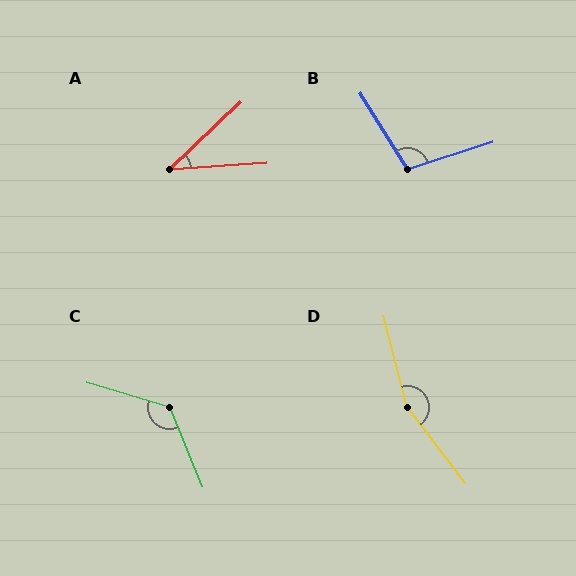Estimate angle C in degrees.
Approximately 129 degrees.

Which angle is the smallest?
A, at approximately 39 degrees.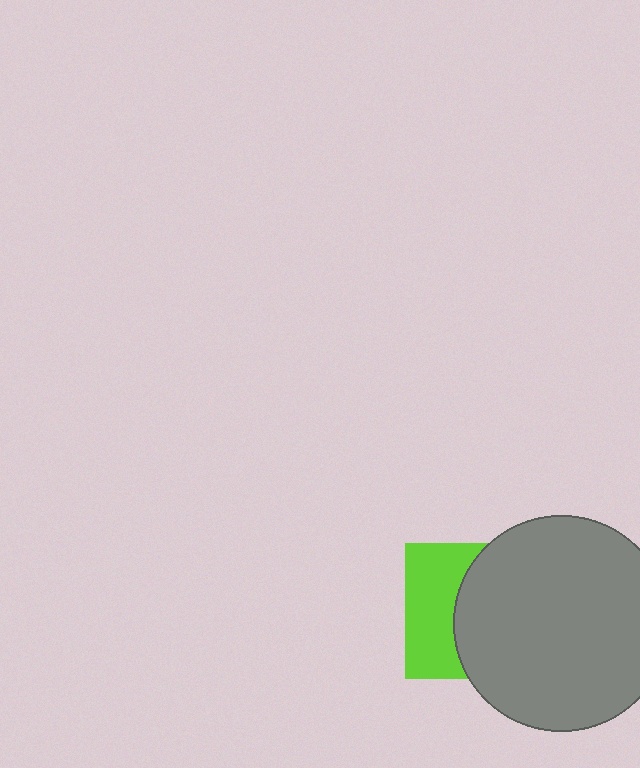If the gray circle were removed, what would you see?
You would see the complete lime square.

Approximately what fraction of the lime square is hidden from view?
Roughly 59% of the lime square is hidden behind the gray circle.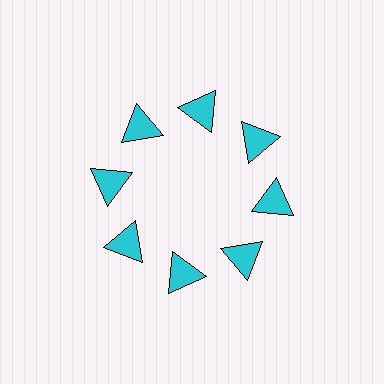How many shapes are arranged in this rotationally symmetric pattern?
There are 8 shapes, arranged in 8 groups of 1.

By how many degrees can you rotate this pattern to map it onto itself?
The pattern maps onto itself every 45 degrees of rotation.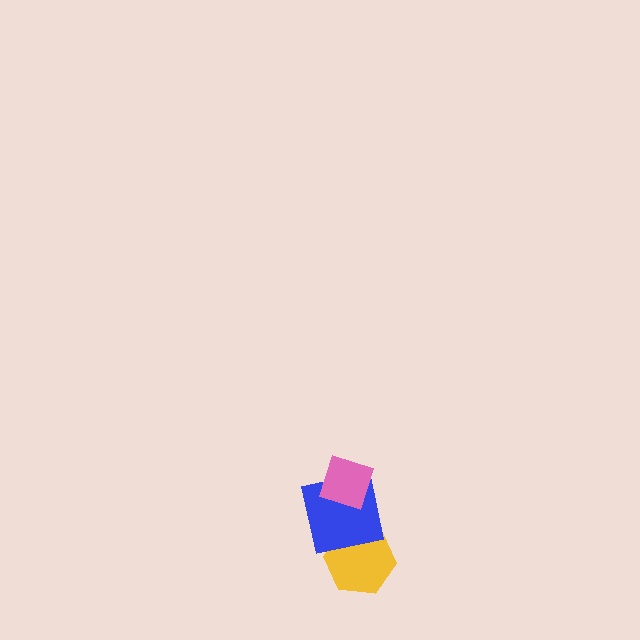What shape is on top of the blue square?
The pink diamond is on top of the blue square.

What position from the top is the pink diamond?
The pink diamond is 1st from the top.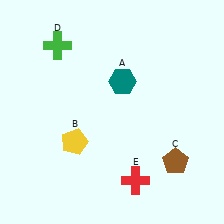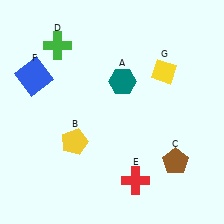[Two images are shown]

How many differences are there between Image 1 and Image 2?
There are 2 differences between the two images.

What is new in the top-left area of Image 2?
A blue square (F) was added in the top-left area of Image 2.